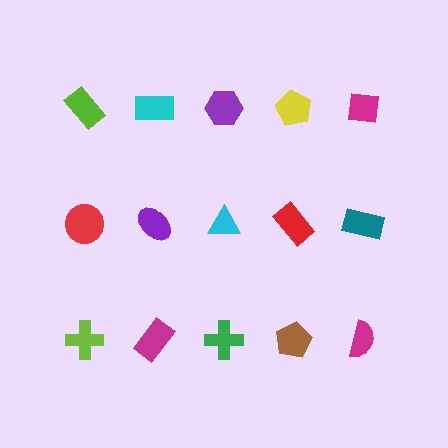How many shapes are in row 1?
5 shapes.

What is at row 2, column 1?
A red circle.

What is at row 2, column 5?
A teal rectangle.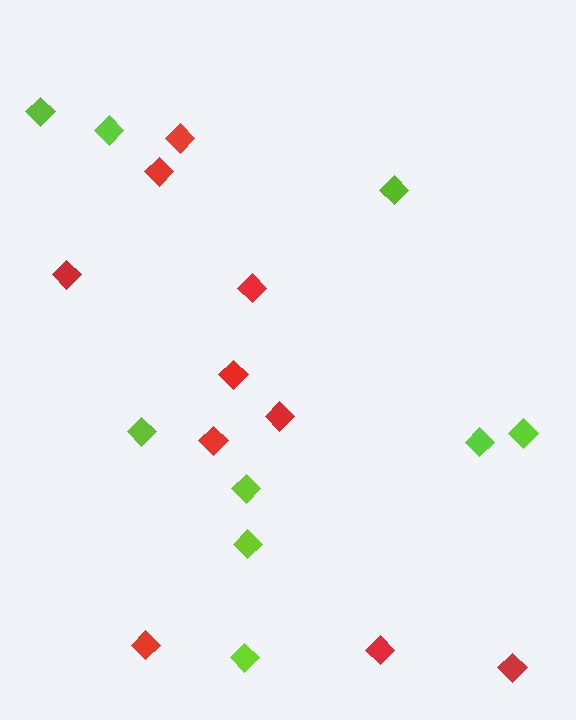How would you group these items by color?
There are 2 groups: one group of red diamonds (10) and one group of lime diamonds (9).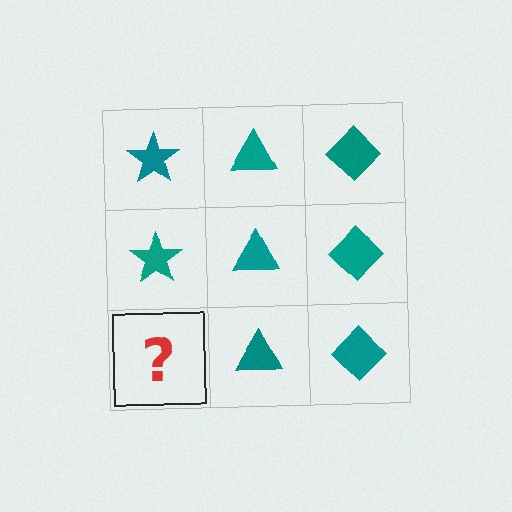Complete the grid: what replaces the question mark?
The question mark should be replaced with a teal star.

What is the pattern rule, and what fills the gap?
The rule is that each column has a consistent shape. The gap should be filled with a teal star.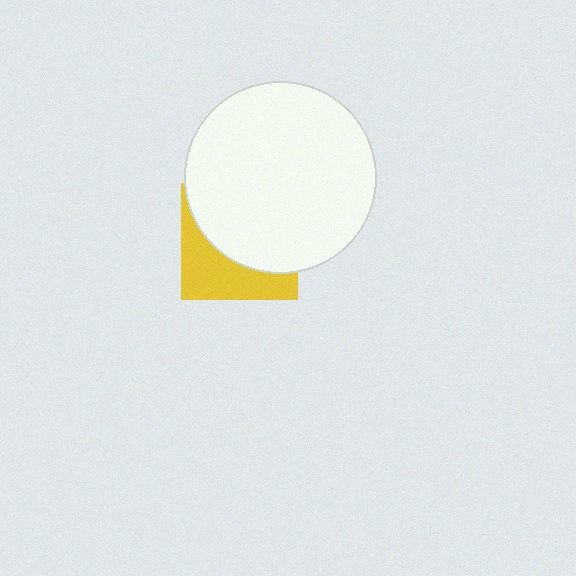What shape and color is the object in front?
The object in front is a white circle.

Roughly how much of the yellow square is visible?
A small part of it is visible (roughly 39%).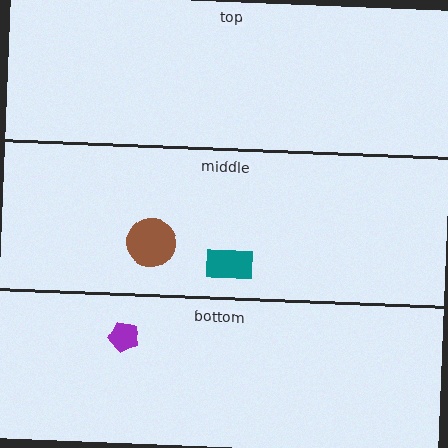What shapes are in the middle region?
The brown circle, the teal rectangle.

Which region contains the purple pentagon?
The bottom region.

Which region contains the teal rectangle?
The middle region.